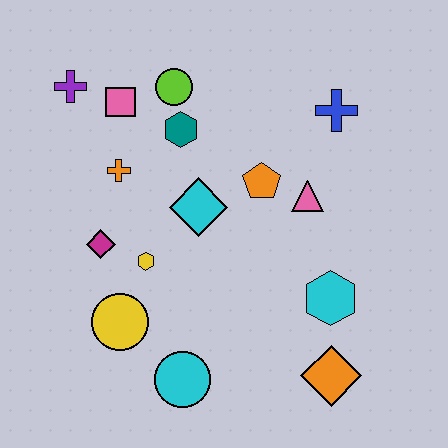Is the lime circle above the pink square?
Yes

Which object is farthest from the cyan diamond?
The orange diamond is farthest from the cyan diamond.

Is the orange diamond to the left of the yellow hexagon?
No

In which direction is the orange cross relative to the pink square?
The orange cross is below the pink square.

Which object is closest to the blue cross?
The pink triangle is closest to the blue cross.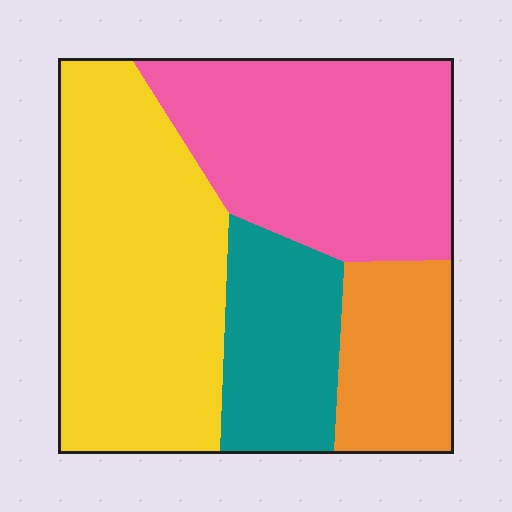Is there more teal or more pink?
Pink.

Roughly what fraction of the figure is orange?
Orange covers 14% of the figure.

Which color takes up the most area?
Yellow, at roughly 40%.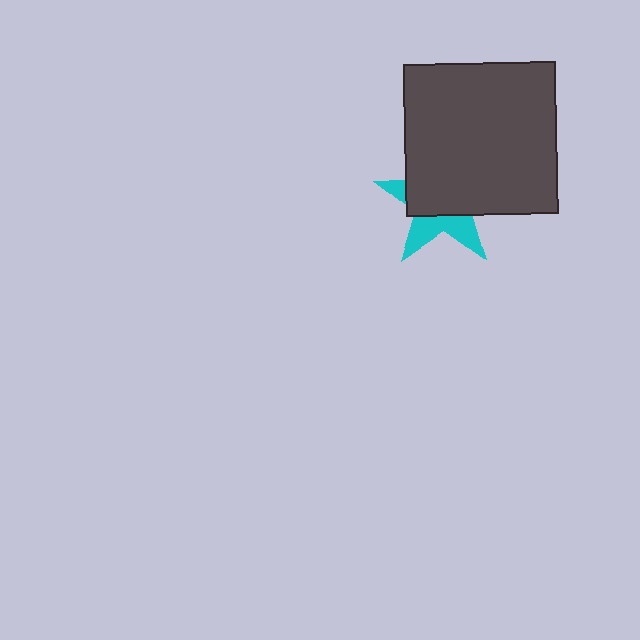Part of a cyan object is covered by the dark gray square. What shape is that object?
It is a star.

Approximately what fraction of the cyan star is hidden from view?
Roughly 63% of the cyan star is hidden behind the dark gray square.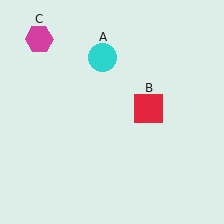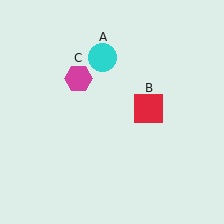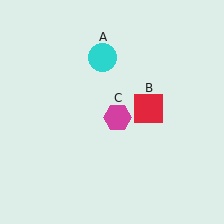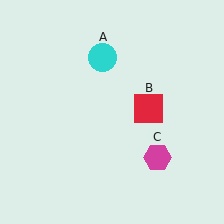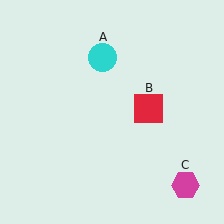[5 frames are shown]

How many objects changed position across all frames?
1 object changed position: magenta hexagon (object C).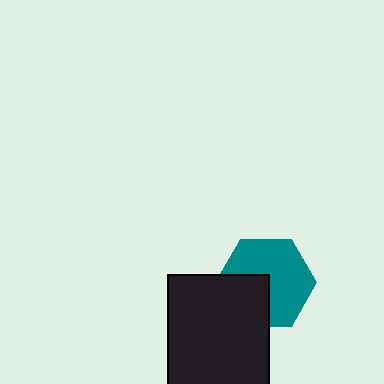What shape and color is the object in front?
The object in front is a black rectangle.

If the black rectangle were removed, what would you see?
You would see the complete teal hexagon.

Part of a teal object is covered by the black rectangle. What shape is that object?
It is a hexagon.